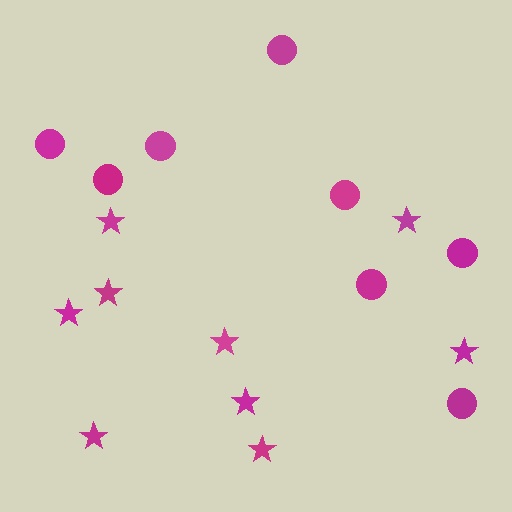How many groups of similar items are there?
There are 2 groups: one group of circles (8) and one group of stars (9).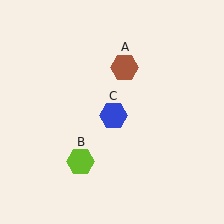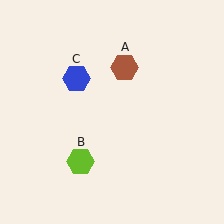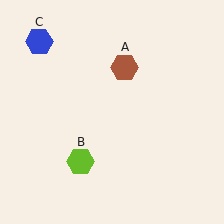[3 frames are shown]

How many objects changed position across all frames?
1 object changed position: blue hexagon (object C).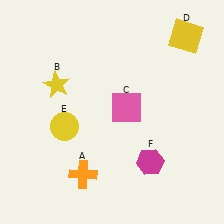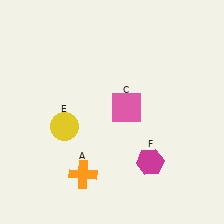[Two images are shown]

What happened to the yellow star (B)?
The yellow star (B) was removed in Image 2. It was in the top-left area of Image 1.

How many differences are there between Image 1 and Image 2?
There are 2 differences between the two images.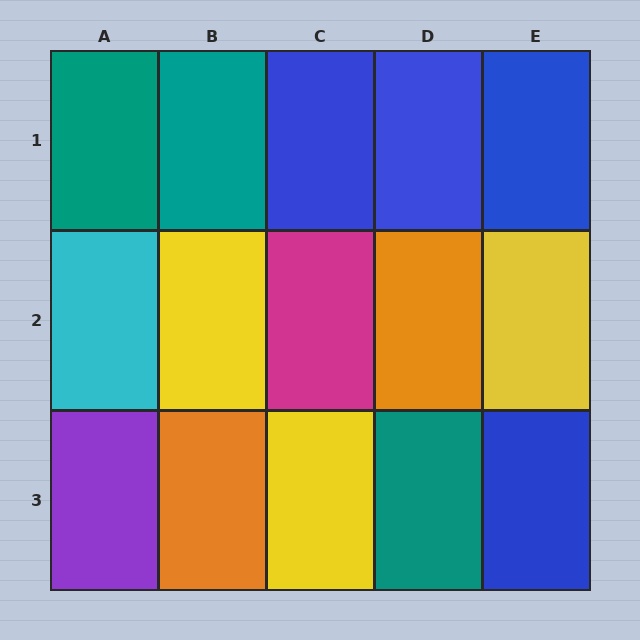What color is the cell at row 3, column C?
Yellow.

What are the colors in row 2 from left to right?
Cyan, yellow, magenta, orange, yellow.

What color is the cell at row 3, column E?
Blue.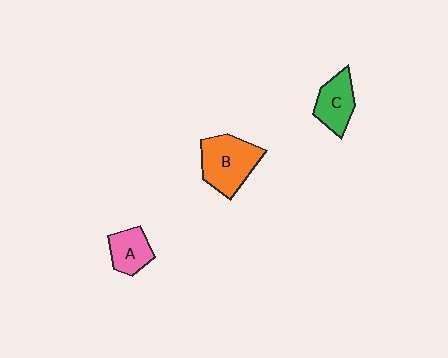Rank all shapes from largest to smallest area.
From largest to smallest: B (orange), C (green), A (pink).